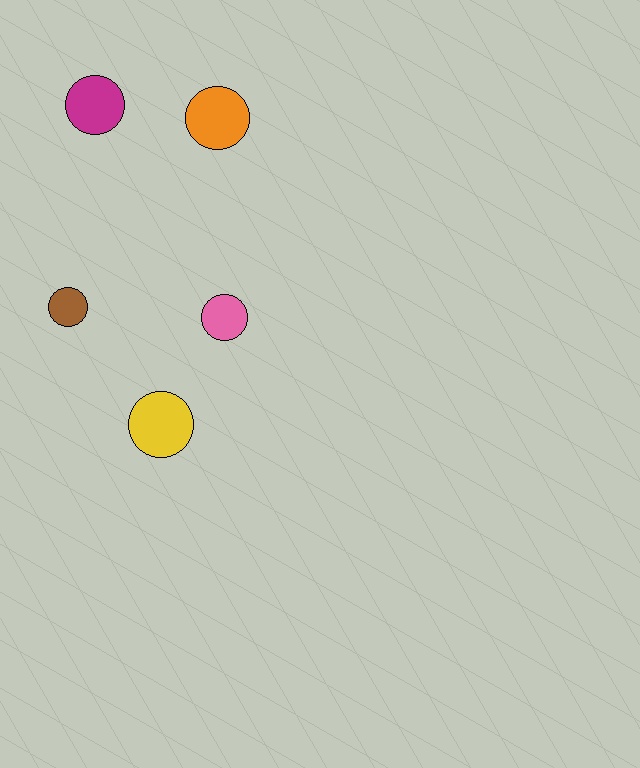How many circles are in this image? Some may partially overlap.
There are 5 circles.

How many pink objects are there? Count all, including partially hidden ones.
There is 1 pink object.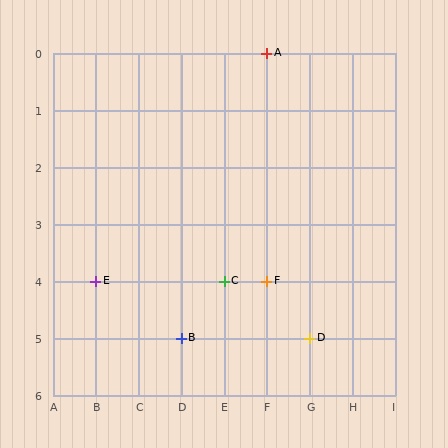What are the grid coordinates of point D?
Point D is at grid coordinates (G, 5).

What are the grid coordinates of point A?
Point A is at grid coordinates (F, 0).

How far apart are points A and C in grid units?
Points A and C are 1 column and 4 rows apart (about 4.1 grid units diagonally).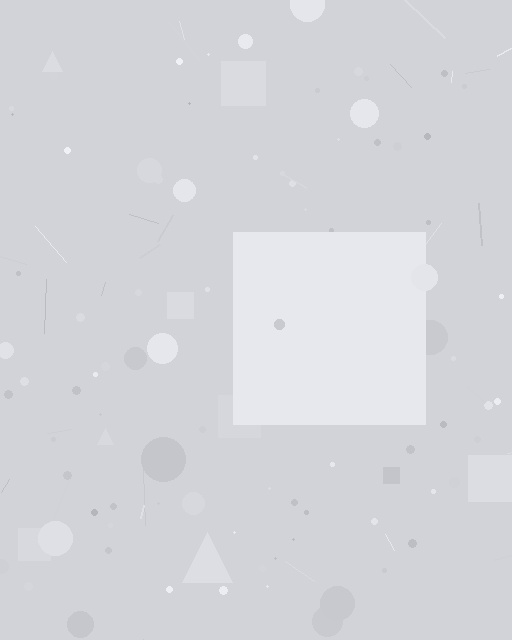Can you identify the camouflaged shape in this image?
The camouflaged shape is a square.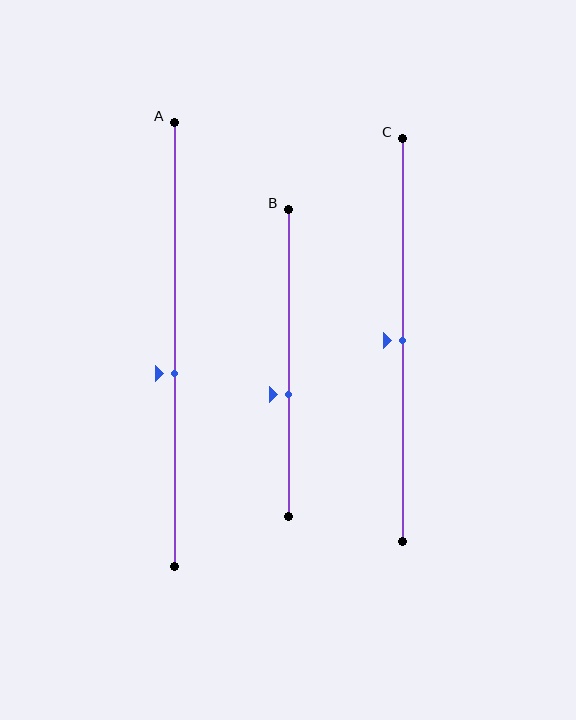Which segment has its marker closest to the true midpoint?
Segment C has its marker closest to the true midpoint.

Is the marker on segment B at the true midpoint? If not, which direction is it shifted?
No, the marker on segment B is shifted downward by about 10% of the segment length.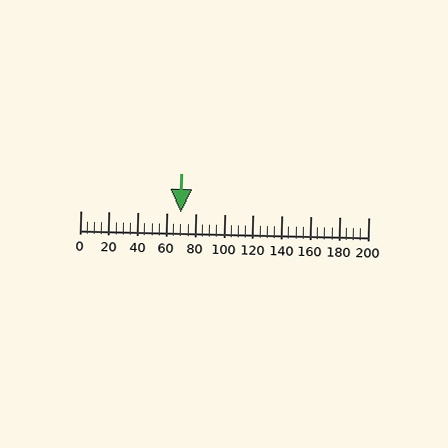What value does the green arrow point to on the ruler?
The green arrow points to approximately 70.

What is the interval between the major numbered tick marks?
The major tick marks are spaced 20 units apart.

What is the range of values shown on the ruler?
The ruler shows values from 0 to 200.